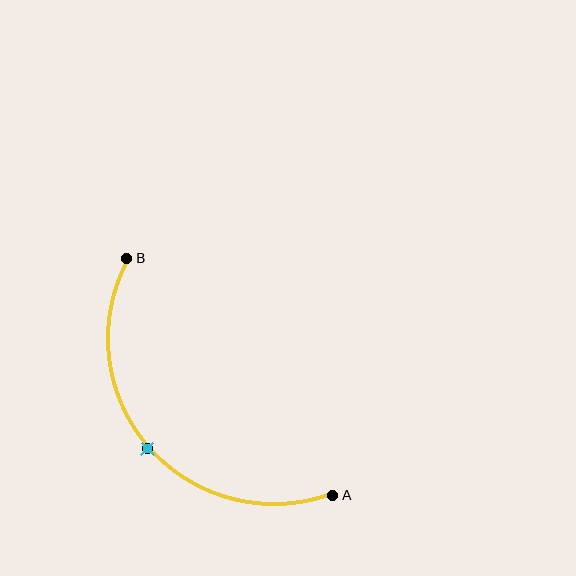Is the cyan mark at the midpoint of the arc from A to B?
Yes. The cyan mark lies on the arc at equal arc-length from both A and B — it is the arc midpoint.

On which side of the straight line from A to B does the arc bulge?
The arc bulges below and to the left of the straight line connecting A and B.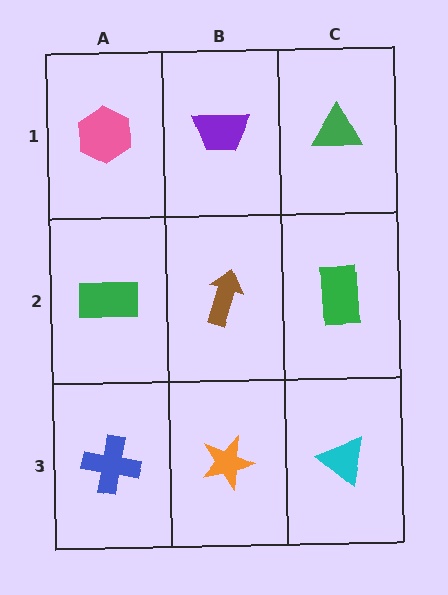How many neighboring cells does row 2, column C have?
3.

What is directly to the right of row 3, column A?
An orange star.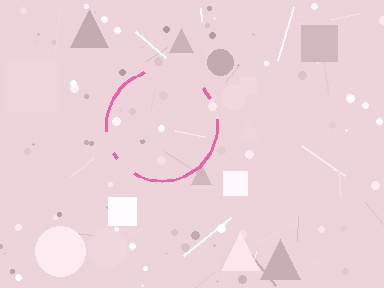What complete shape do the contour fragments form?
The contour fragments form a circle.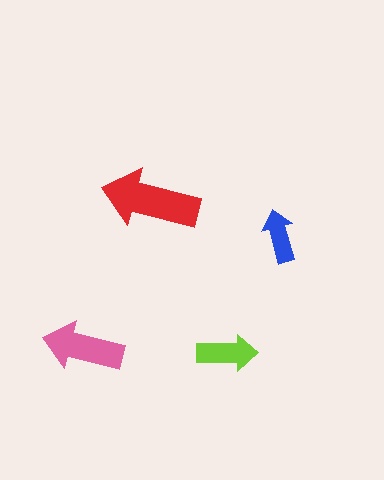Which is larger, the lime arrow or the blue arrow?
The lime one.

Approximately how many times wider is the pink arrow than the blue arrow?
About 1.5 times wider.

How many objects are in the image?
There are 4 objects in the image.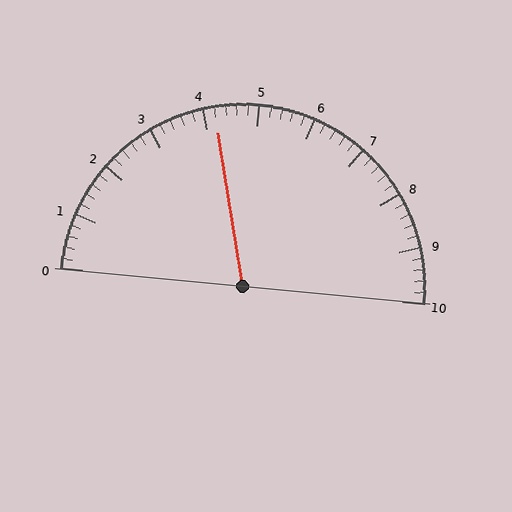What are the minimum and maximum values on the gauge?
The gauge ranges from 0 to 10.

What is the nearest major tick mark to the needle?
The nearest major tick mark is 4.